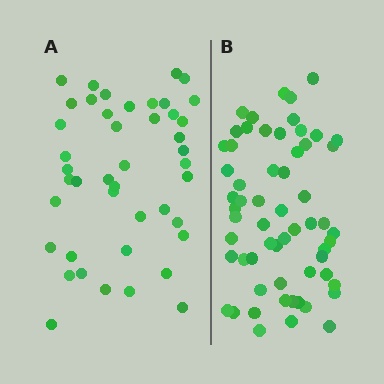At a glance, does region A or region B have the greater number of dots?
Region B (the right region) has more dots.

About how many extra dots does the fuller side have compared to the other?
Region B has approximately 15 more dots than region A.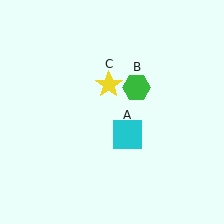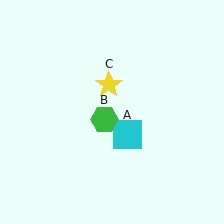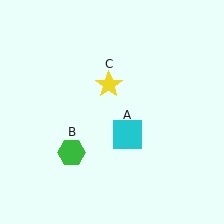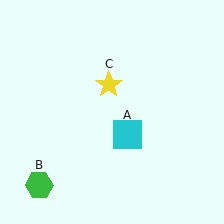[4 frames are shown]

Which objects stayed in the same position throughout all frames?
Cyan square (object A) and yellow star (object C) remained stationary.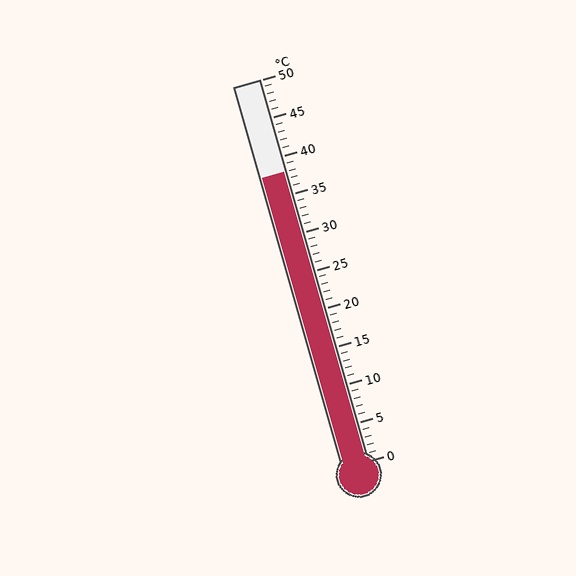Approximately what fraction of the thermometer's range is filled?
The thermometer is filled to approximately 75% of its range.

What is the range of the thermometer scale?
The thermometer scale ranges from 0°C to 50°C.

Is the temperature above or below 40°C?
The temperature is below 40°C.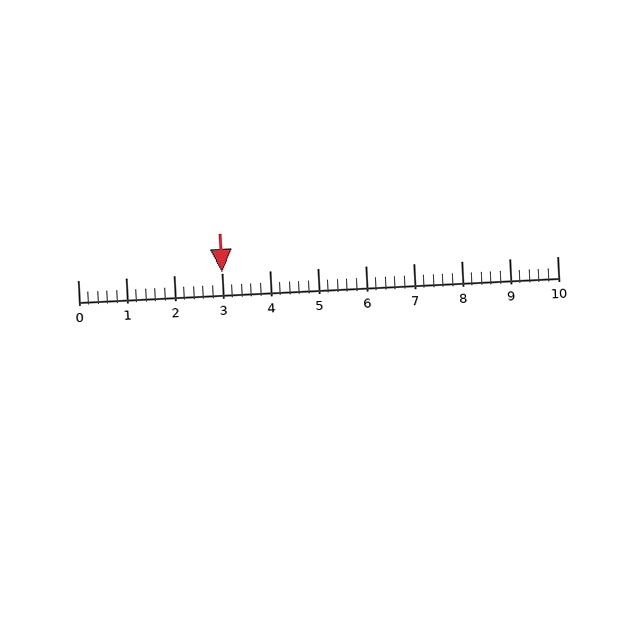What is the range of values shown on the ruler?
The ruler shows values from 0 to 10.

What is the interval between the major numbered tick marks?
The major tick marks are spaced 1 units apart.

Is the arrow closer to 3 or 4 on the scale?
The arrow is closer to 3.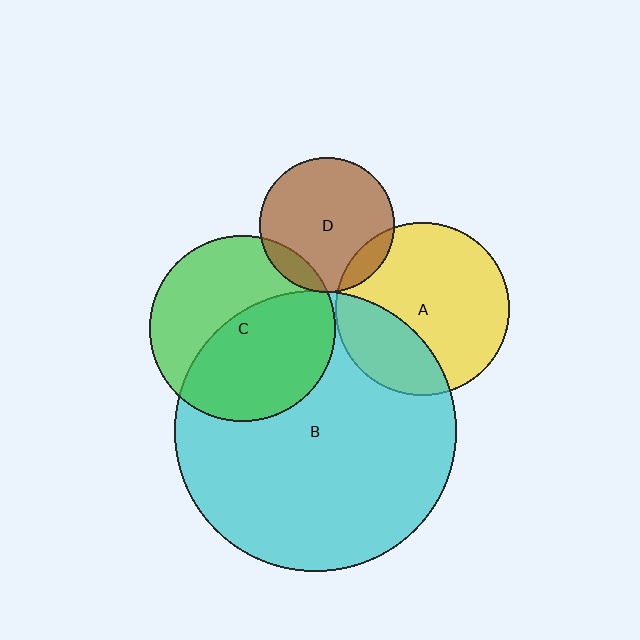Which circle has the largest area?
Circle B (cyan).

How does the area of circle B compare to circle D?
Approximately 4.3 times.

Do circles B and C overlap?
Yes.